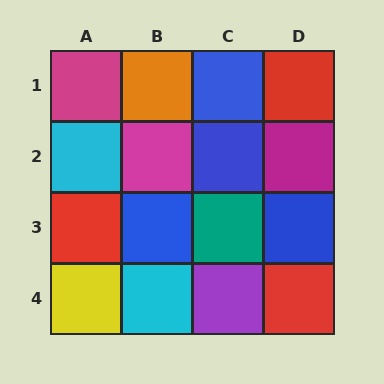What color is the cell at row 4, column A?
Yellow.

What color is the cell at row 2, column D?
Magenta.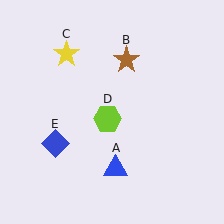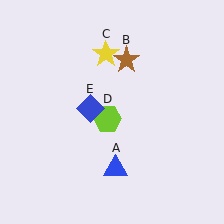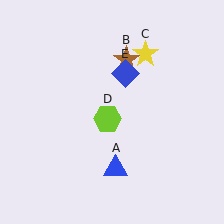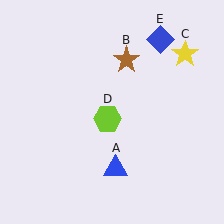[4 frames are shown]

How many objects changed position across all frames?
2 objects changed position: yellow star (object C), blue diamond (object E).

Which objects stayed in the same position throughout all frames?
Blue triangle (object A) and brown star (object B) and lime hexagon (object D) remained stationary.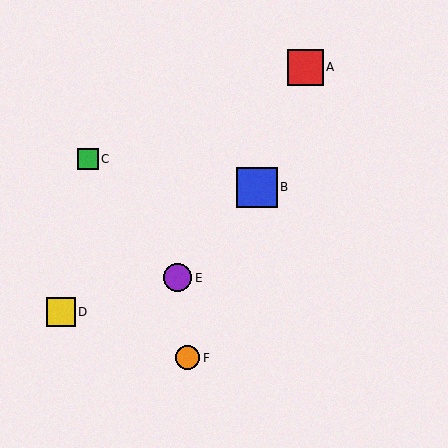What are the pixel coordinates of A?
Object A is at (305, 67).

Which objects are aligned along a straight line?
Objects A, B, F are aligned along a straight line.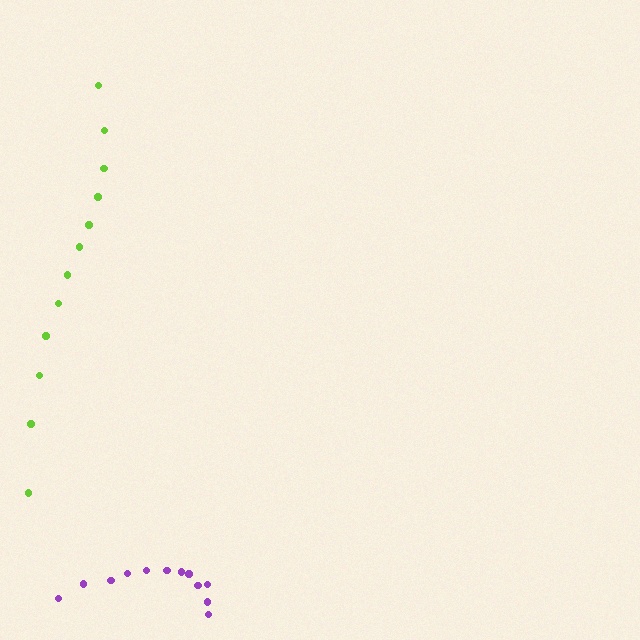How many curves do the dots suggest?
There are 2 distinct paths.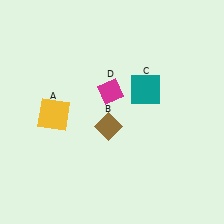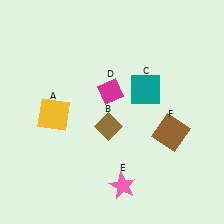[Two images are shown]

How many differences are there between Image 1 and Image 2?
There are 2 differences between the two images.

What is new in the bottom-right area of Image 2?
A brown square (F) was added in the bottom-right area of Image 2.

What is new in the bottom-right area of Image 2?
A pink star (E) was added in the bottom-right area of Image 2.